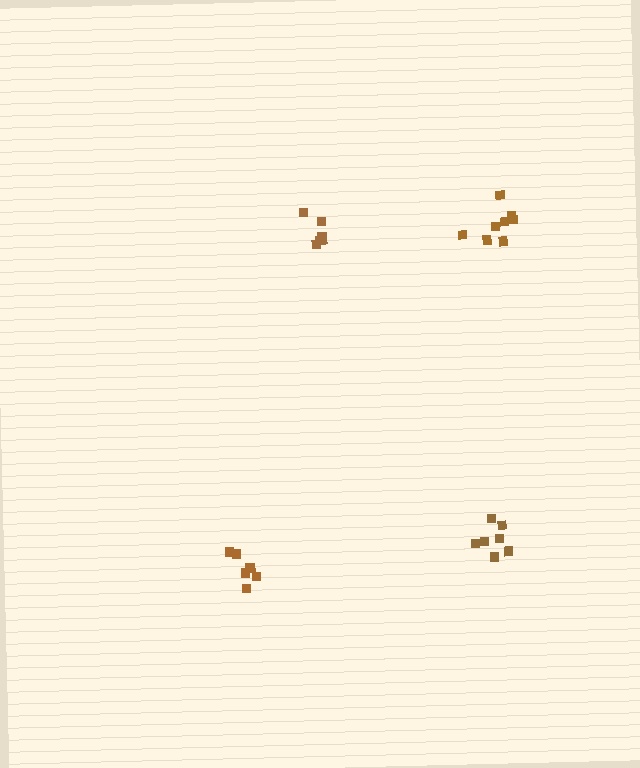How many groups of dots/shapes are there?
There are 4 groups.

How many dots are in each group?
Group 1: 8 dots, Group 2: 7 dots, Group 3: 6 dots, Group 4: 6 dots (27 total).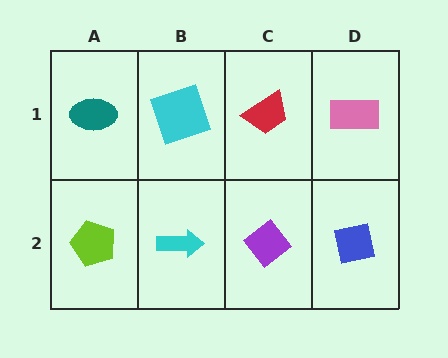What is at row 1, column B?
A cyan square.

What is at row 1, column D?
A pink rectangle.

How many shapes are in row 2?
4 shapes.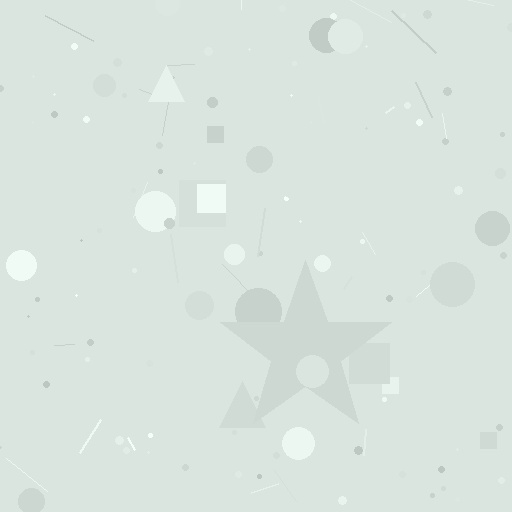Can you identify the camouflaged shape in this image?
The camouflaged shape is a star.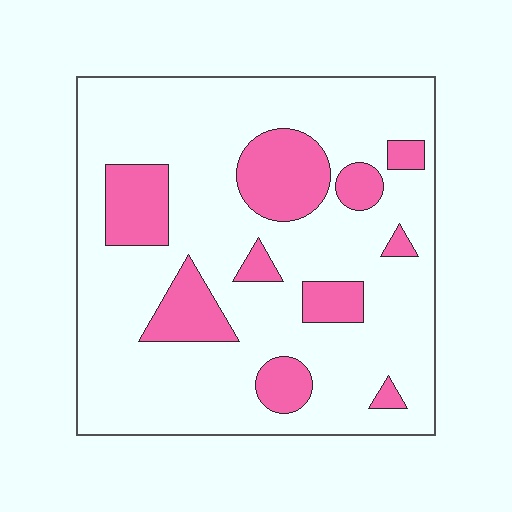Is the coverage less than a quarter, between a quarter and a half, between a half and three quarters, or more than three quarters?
Less than a quarter.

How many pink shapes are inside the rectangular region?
10.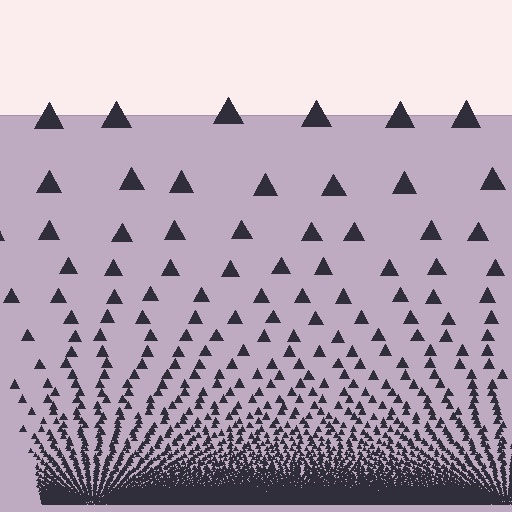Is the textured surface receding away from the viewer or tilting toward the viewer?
The surface appears to tilt toward the viewer. Texture elements get larger and sparser toward the top.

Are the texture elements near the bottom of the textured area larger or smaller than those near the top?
Smaller. The gradient is inverted — elements near the bottom are smaller and denser.